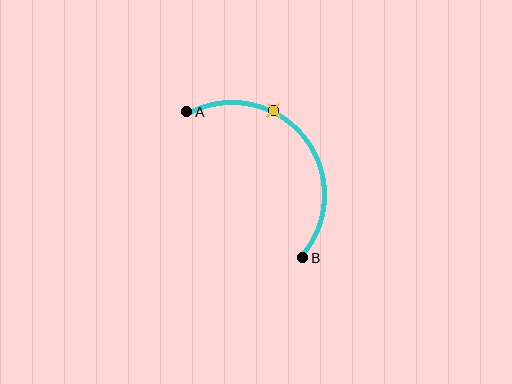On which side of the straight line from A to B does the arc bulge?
The arc bulges above and to the right of the straight line connecting A and B.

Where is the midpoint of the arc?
The arc midpoint is the point on the curve farthest from the straight line joining A and B. It sits above and to the right of that line.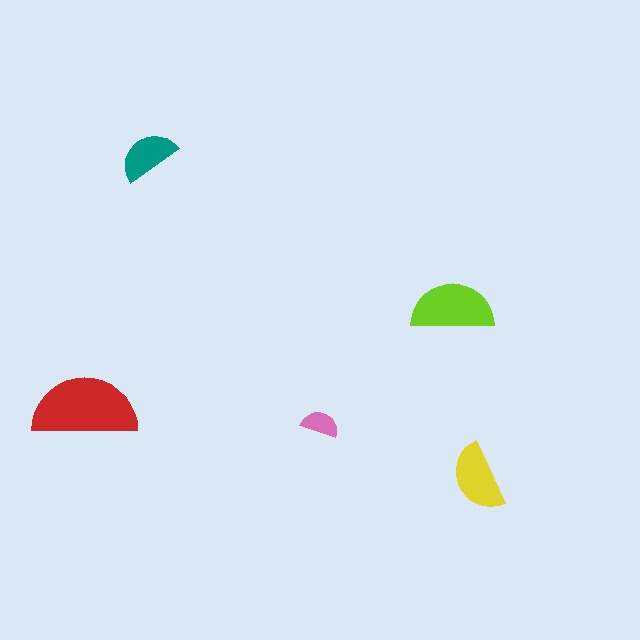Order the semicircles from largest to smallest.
the red one, the lime one, the yellow one, the teal one, the pink one.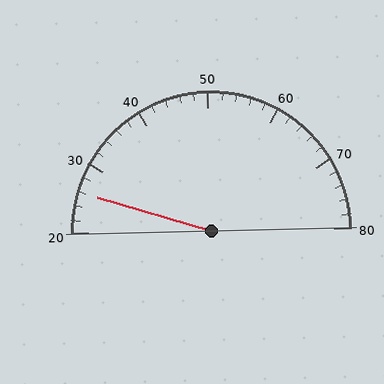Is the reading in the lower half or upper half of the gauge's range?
The reading is in the lower half of the range (20 to 80).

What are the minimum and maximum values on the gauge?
The gauge ranges from 20 to 80.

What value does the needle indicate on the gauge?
The needle indicates approximately 26.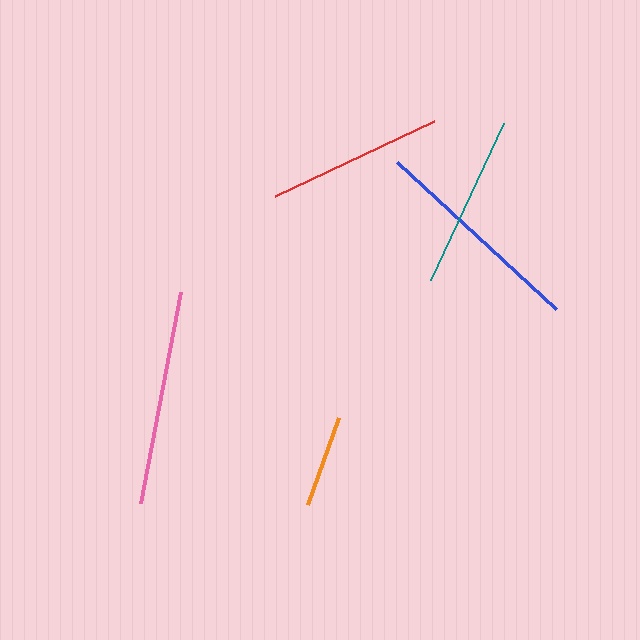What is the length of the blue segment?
The blue segment is approximately 217 pixels long.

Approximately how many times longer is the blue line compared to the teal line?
The blue line is approximately 1.3 times the length of the teal line.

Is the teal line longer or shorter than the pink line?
The pink line is longer than the teal line.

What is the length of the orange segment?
The orange segment is approximately 93 pixels long.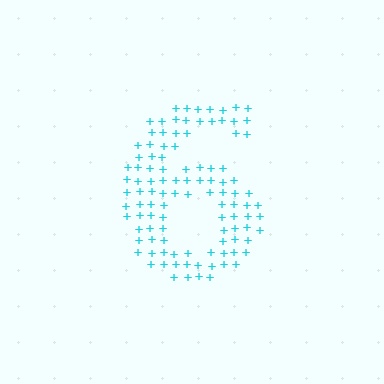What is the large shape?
The large shape is the digit 6.